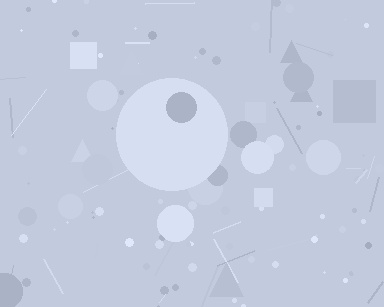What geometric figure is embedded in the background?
A circle is embedded in the background.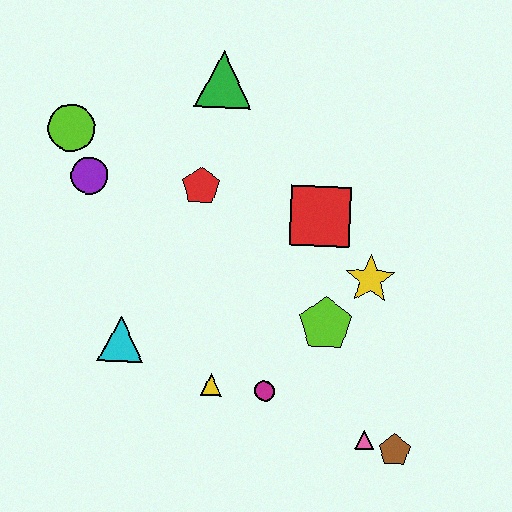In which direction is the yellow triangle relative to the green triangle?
The yellow triangle is below the green triangle.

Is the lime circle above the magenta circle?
Yes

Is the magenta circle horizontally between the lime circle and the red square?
Yes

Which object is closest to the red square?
The yellow star is closest to the red square.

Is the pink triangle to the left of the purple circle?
No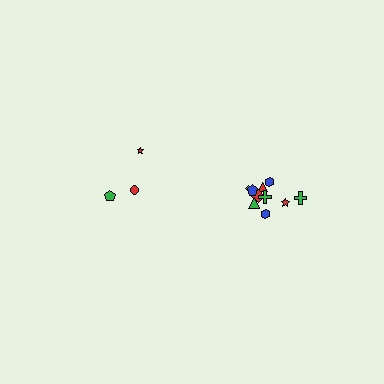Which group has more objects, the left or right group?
The right group.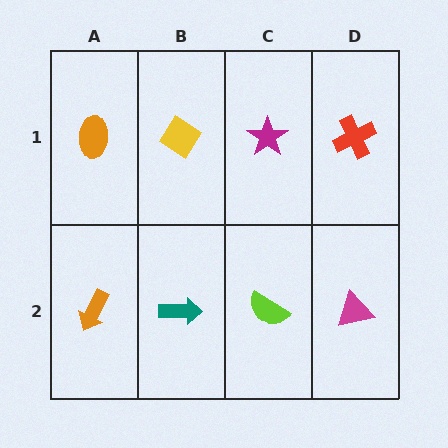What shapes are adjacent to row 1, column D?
A magenta triangle (row 2, column D), a magenta star (row 1, column C).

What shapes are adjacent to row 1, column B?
A teal arrow (row 2, column B), an orange ellipse (row 1, column A), a magenta star (row 1, column C).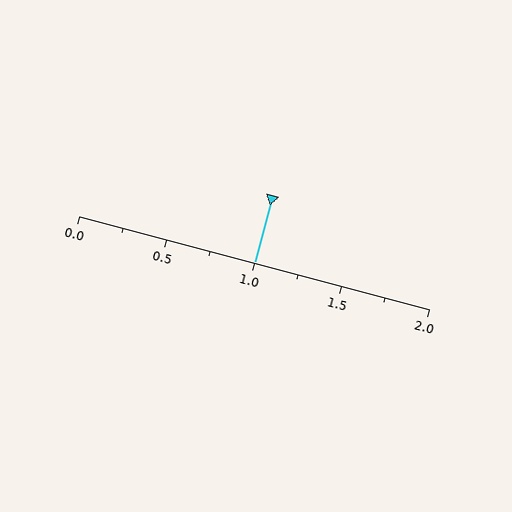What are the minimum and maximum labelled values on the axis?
The axis runs from 0.0 to 2.0.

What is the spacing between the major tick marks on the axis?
The major ticks are spaced 0.5 apart.